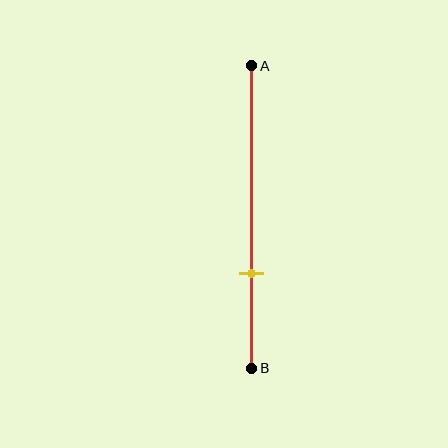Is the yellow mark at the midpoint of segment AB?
No, the mark is at about 70% from A, not at the 50% midpoint.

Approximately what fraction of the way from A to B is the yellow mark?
The yellow mark is approximately 70% of the way from A to B.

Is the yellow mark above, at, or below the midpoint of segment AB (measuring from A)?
The yellow mark is below the midpoint of segment AB.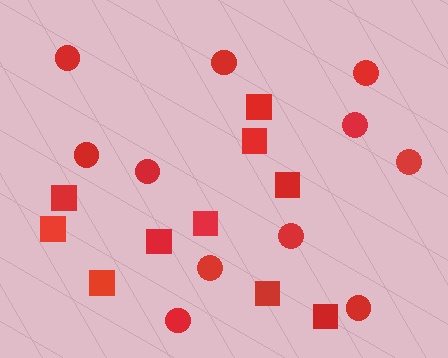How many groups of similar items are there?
There are 2 groups: one group of squares (10) and one group of circles (11).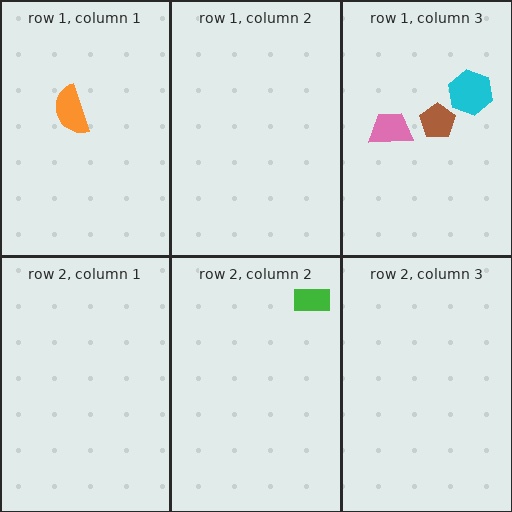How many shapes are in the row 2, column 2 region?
1.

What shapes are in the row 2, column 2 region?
The green rectangle.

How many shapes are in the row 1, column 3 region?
3.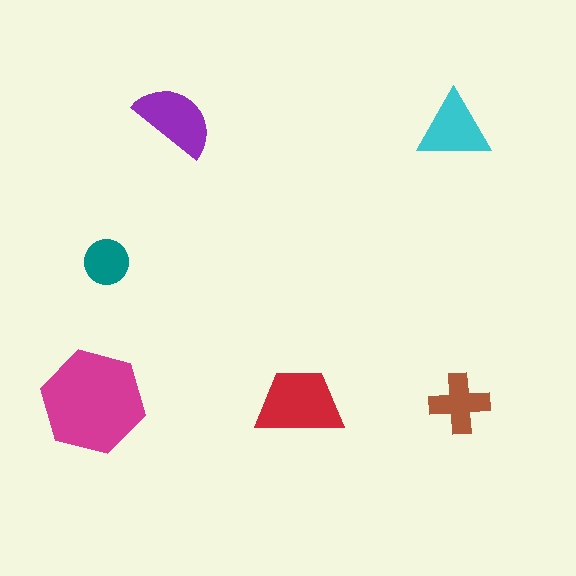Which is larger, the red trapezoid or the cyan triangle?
The red trapezoid.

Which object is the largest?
The magenta hexagon.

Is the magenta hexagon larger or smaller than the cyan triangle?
Larger.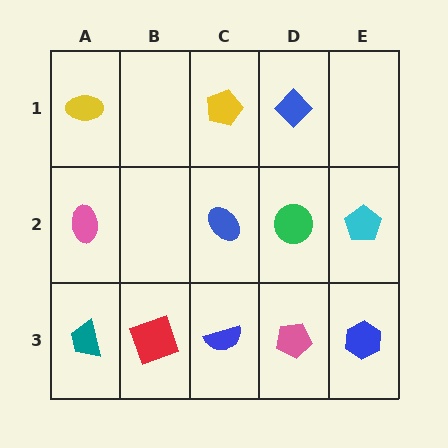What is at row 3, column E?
A blue hexagon.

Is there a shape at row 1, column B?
No, that cell is empty.